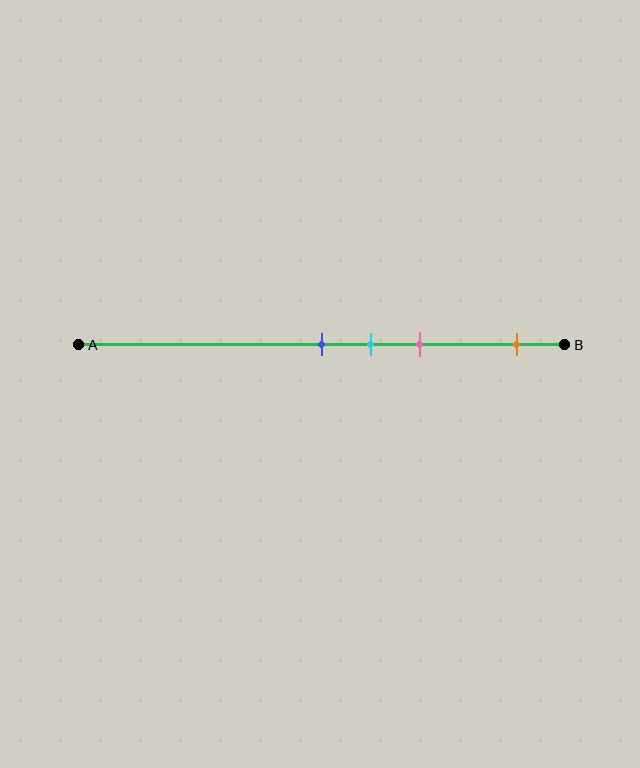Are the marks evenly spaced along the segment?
No, the marks are not evenly spaced.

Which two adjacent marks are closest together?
The blue and cyan marks are the closest adjacent pair.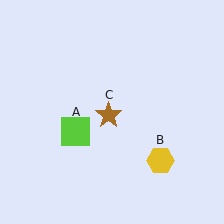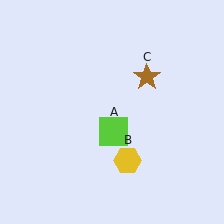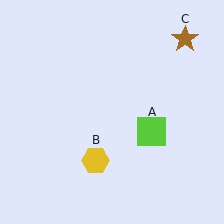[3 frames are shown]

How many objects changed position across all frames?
3 objects changed position: lime square (object A), yellow hexagon (object B), brown star (object C).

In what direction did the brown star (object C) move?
The brown star (object C) moved up and to the right.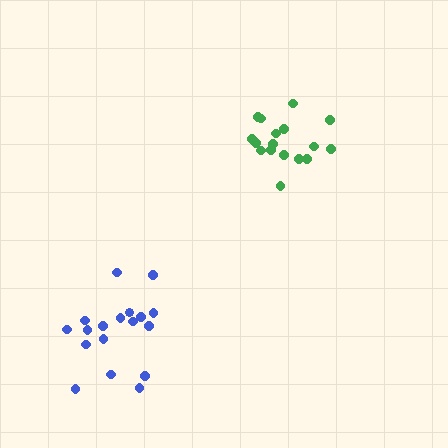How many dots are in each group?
Group 1: 18 dots, Group 2: 17 dots (35 total).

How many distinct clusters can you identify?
There are 2 distinct clusters.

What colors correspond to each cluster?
The clusters are colored: blue, green.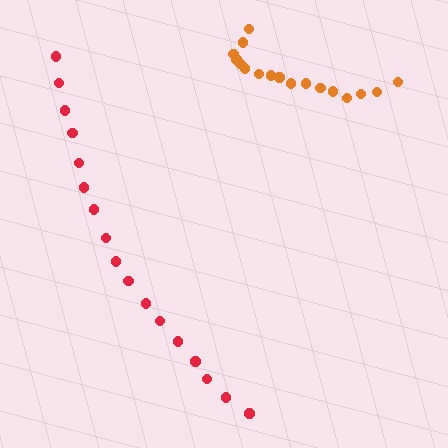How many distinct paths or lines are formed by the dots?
There are 2 distinct paths.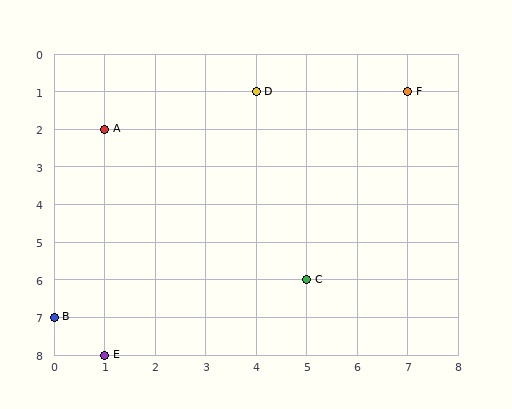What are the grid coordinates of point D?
Point D is at grid coordinates (4, 1).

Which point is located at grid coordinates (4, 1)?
Point D is at (4, 1).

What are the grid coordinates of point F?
Point F is at grid coordinates (7, 1).